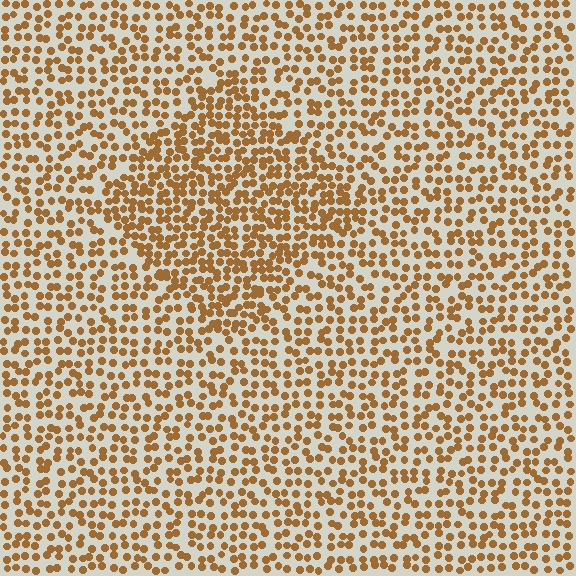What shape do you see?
I see a diamond.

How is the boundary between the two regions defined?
The boundary is defined by a change in element density (approximately 1.6x ratio). All elements are the same color, size, and shape.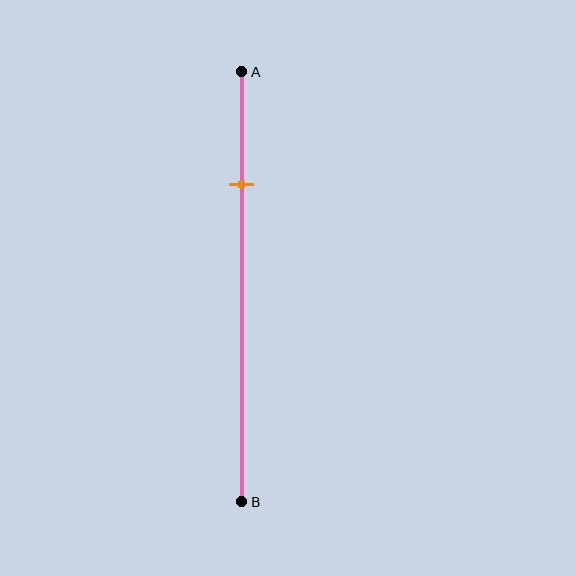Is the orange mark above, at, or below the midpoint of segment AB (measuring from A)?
The orange mark is above the midpoint of segment AB.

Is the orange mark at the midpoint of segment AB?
No, the mark is at about 25% from A, not at the 50% midpoint.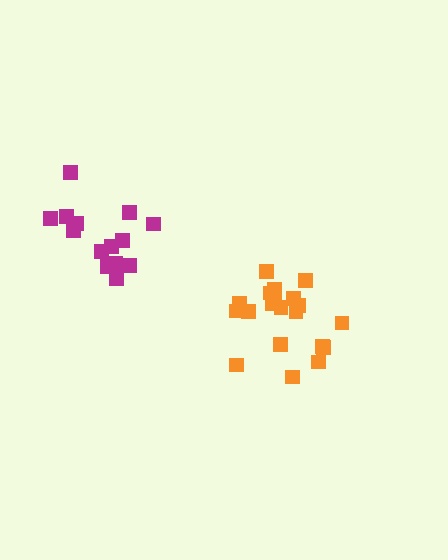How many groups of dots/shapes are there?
There are 2 groups.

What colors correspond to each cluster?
The clusters are colored: magenta, orange.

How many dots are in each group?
Group 1: 14 dots, Group 2: 20 dots (34 total).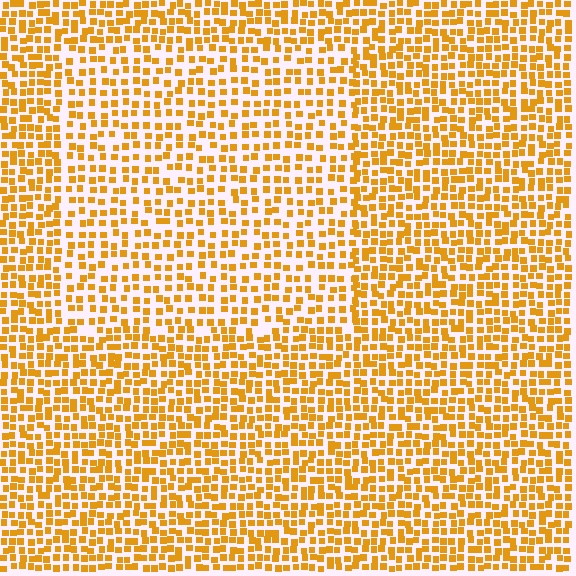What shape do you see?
I see a rectangle.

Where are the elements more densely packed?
The elements are more densely packed outside the rectangle boundary.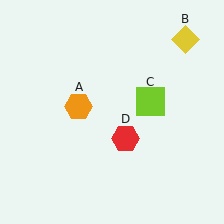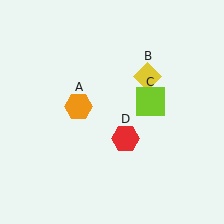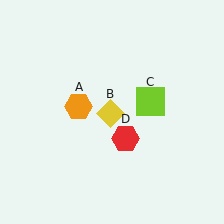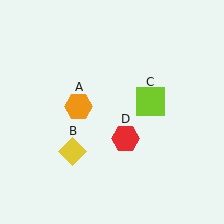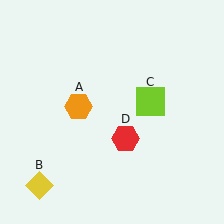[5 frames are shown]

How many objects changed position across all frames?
1 object changed position: yellow diamond (object B).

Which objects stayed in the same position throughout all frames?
Orange hexagon (object A) and lime square (object C) and red hexagon (object D) remained stationary.